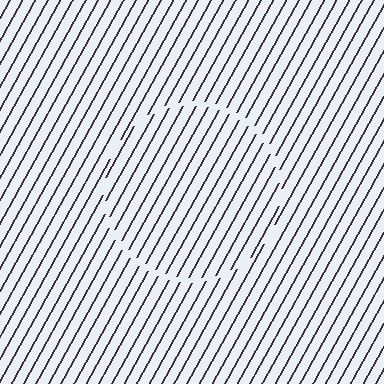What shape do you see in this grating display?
An illusory circle. The interior of the shape contains the same grating, shifted by half a period — the contour is defined by the phase discontinuity where line-ends from the inner and outer gratings abut.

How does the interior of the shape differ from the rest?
The interior of the shape contains the same grating, shifted by half a period — the contour is defined by the phase discontinuity where line-ends from the inner and outer gratings abut.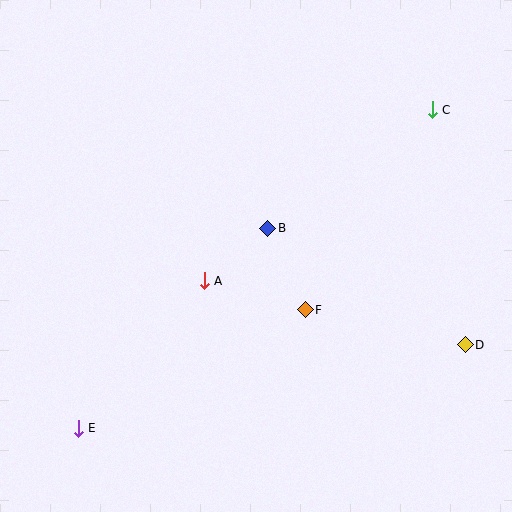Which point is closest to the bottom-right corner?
Point D is closest to the bottom-right corner.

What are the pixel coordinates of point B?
Point B is at (268, 228).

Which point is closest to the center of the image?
Point B at (268, 228) is closest to the center.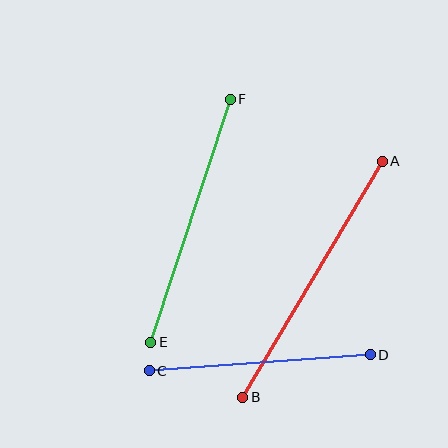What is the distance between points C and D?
The distance is approximately 222 pixels.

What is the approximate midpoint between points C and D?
The midpoint is at approximately (260, 363) pixels.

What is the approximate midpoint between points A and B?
The midpoint is at approximately (312, 279) pixels.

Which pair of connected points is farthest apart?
Points A and B are farthest apart.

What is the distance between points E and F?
The distance is approximately 256 pixels.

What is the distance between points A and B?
The distance is approximately 274 pixels.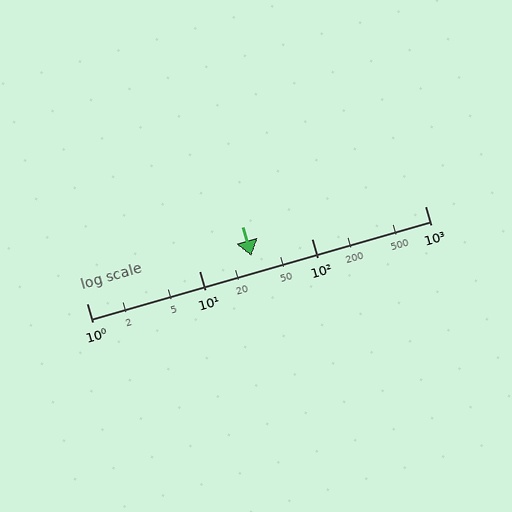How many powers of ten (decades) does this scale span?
The scale spans 3 decades, from 1 to 1000.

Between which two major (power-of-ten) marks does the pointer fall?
The pointer is between 10 and 100.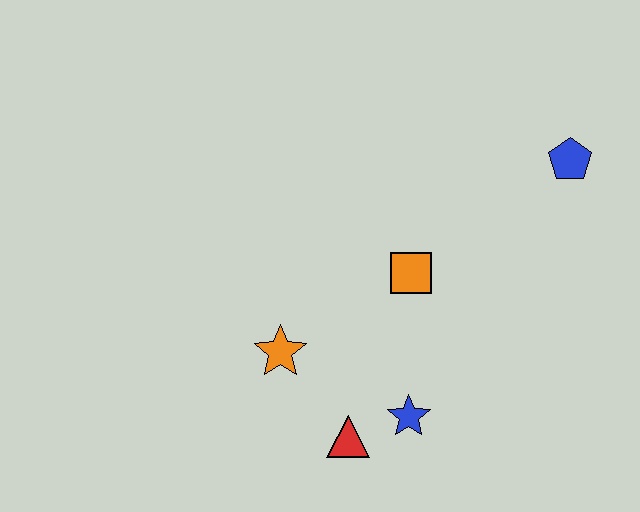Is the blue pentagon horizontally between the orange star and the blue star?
No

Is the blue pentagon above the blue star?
Yes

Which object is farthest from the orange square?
The blue pentagon is farthest from the orange square.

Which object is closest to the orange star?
The red triangle is closest to the orange star.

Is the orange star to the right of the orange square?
No